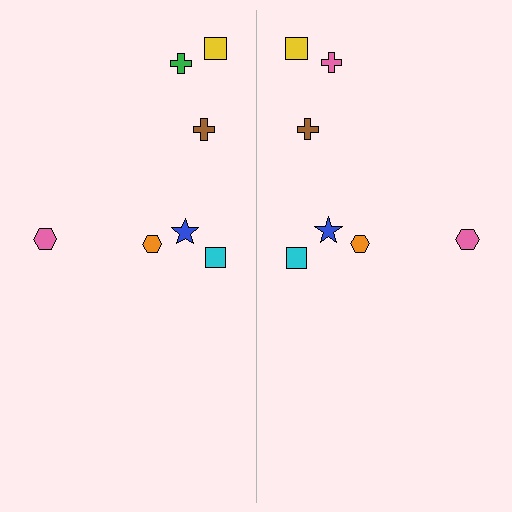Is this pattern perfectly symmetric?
No, the pattern is not perfectly symmetric. The pink cross on the right side breaks the symmetry — its mirror counterpart is green.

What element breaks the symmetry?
The pink cross on the right side breaks the symmetry — its mirror counterpart is green.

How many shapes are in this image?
There are 14 shapes in this image.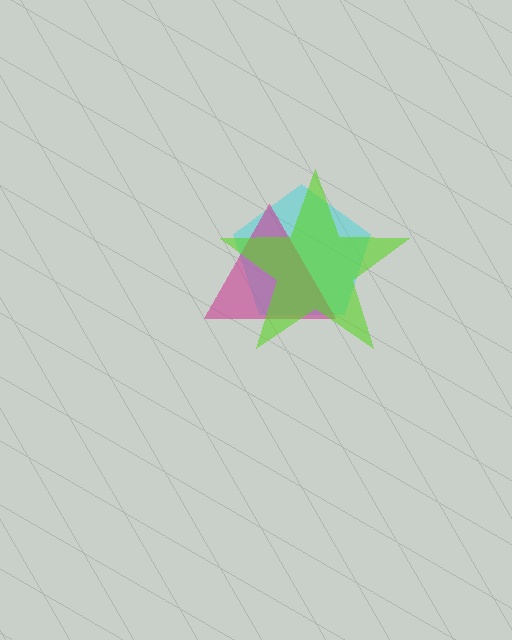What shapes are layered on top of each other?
The layered shapes are: a cyan pentagon, a magenta triangle, a lime star.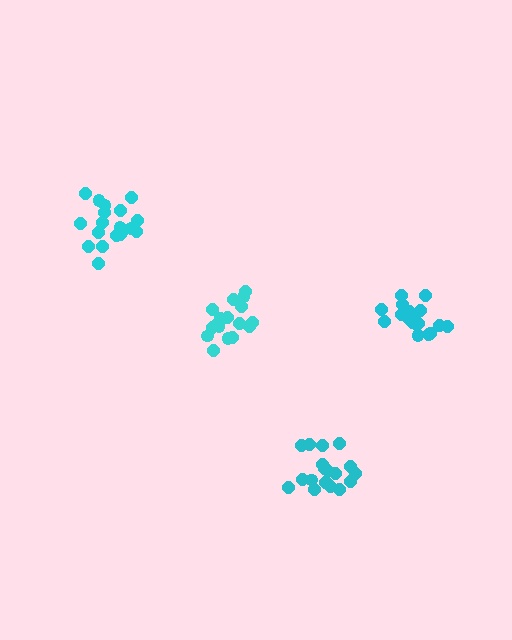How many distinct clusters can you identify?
There are 4 distinct clusters.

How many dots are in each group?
Group 1: 17 dots, Group 2: 19 dots, Group 3: 20 dots, Group 4: 19 dots (75 total).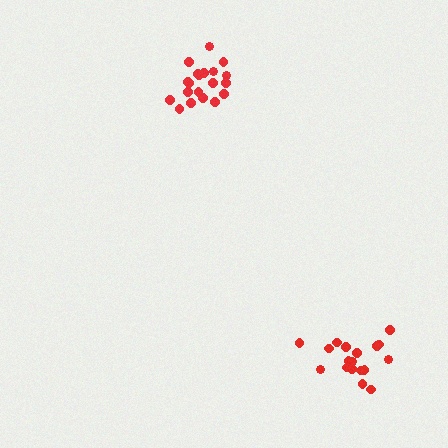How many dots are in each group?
Group 1: 18 dots, Group 2: 20 dots (38 total).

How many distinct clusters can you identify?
There are 2 distinct clusters.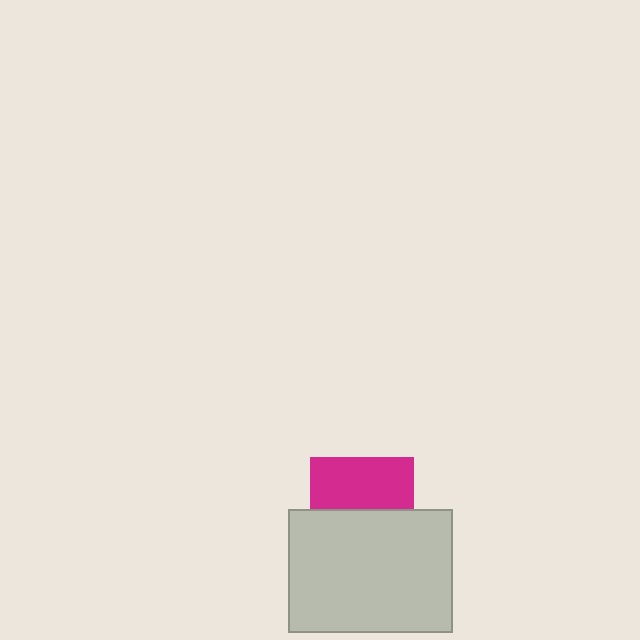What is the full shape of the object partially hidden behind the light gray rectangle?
The partially hidden object is a magenta square.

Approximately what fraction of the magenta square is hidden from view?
Roughly 50% of the magenta square is hidden behind the light gray rectangle.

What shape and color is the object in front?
The object in front is a light gray rectangle.